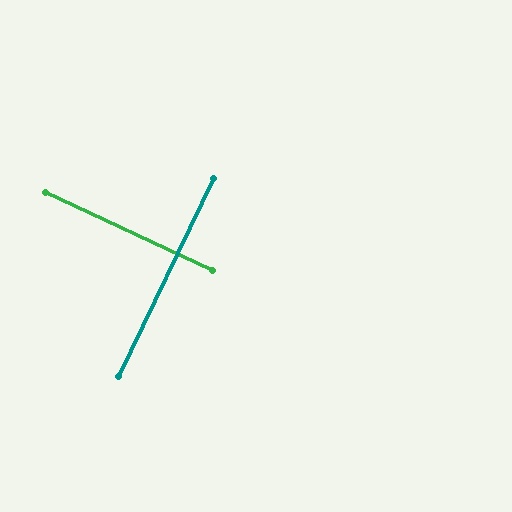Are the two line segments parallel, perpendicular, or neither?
Perpendicular — they meet at approximately 89°.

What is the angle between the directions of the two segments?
Approximately 89 degrees.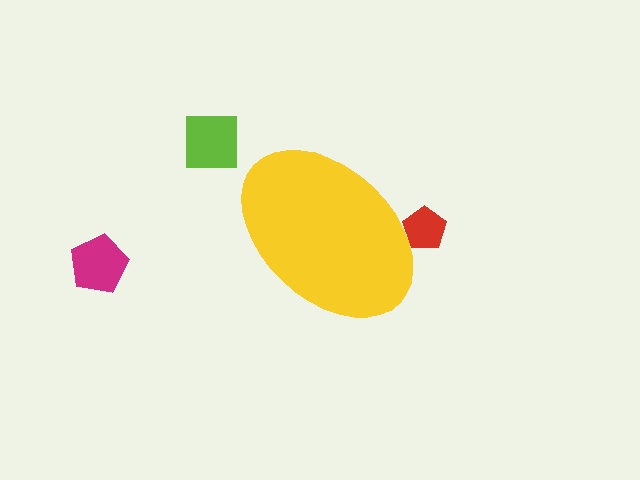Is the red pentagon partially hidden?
Yes, the red pentagon is partially hidden behind the yellow ellipse.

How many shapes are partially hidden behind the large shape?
1 shape is partially hidden.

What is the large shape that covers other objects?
A yellow ellipse.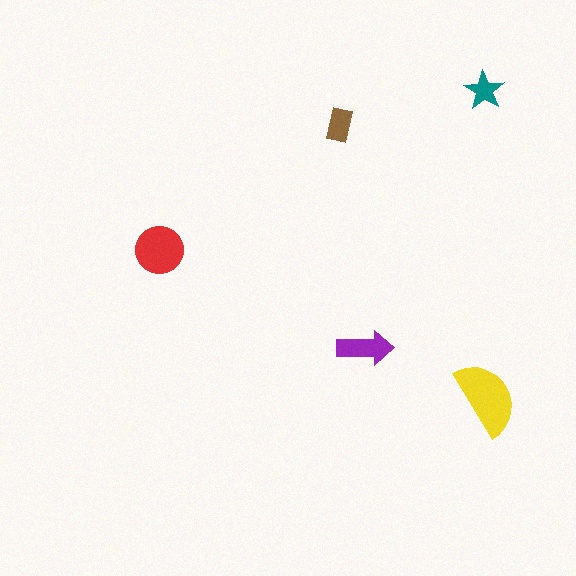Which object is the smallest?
The teal star.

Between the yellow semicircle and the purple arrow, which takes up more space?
The yellow semicircle.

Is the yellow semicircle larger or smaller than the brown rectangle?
Larger.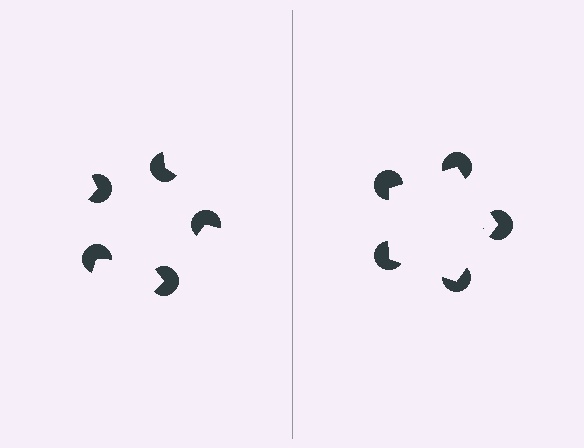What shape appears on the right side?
An illusory pentagon.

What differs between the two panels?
The pac-man discs are positioned identically on both sides; only the wedge orientations differ. On the right they align to a pentagon; on the left they are misaligned.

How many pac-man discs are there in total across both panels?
10 — 5 on each side.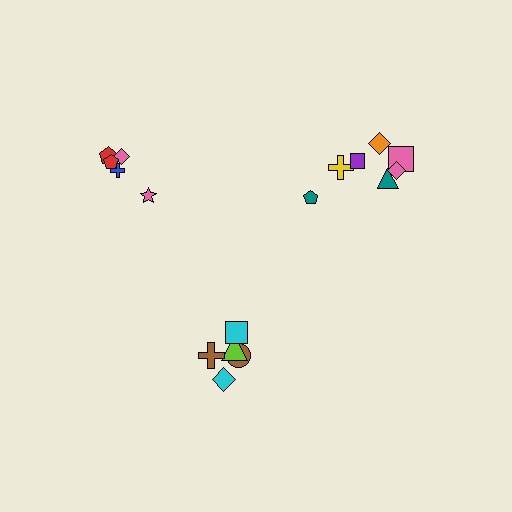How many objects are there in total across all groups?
There are 17 objects.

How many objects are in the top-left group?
There are 5 objects.